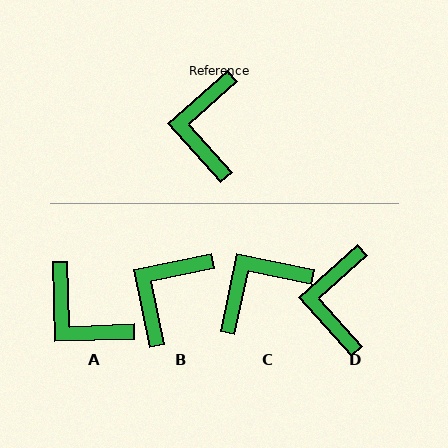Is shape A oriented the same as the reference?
No, it is off by about 50 degrees.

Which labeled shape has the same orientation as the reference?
D.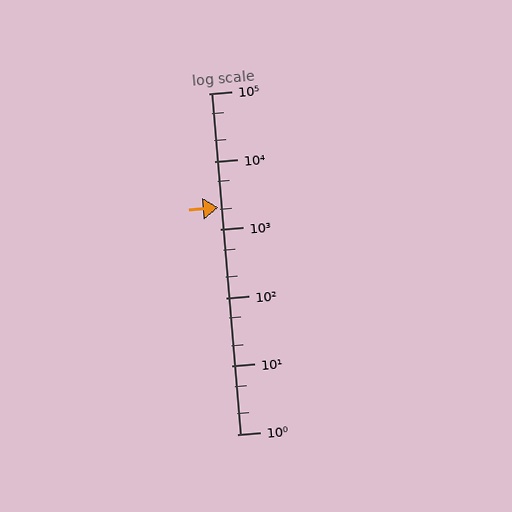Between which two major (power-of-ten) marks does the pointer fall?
The pointer is between 1000 and 10000.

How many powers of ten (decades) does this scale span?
The scale spans 5 decades, from 1 to 100000.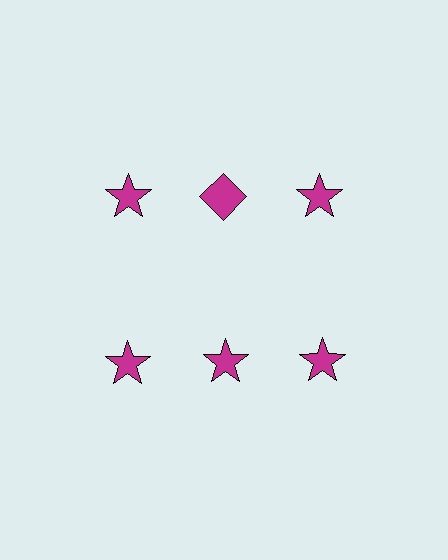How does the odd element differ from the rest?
It has a different shape: diamond instead of star.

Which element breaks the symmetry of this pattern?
The magenta diamond in the top row, second from left column breaks the symmetry. All other shapes are magenta stars.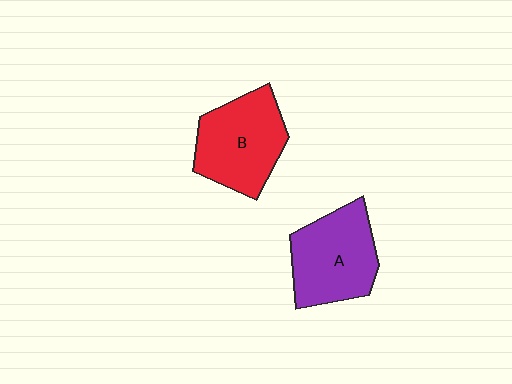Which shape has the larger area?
Shape B (red).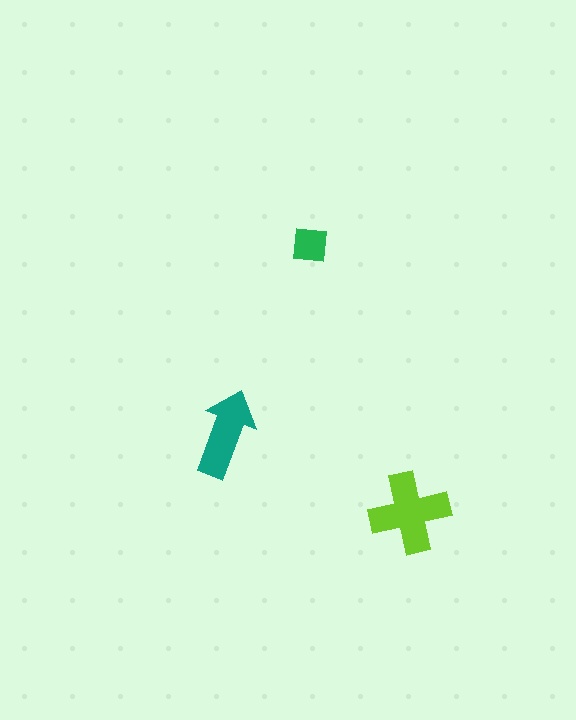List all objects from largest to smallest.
The lime cross, the teal arrow, the green square.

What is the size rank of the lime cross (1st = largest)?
1st.